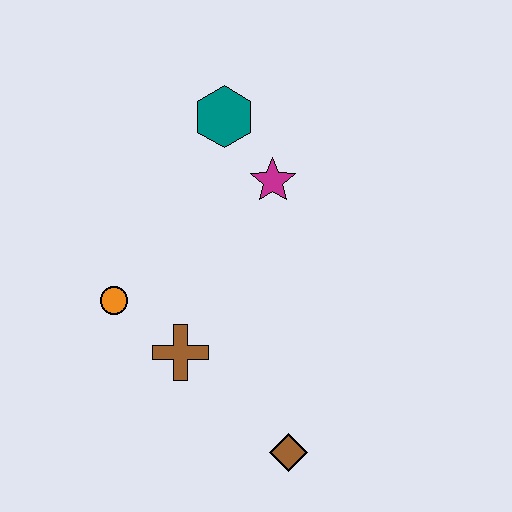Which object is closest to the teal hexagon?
The magenta star is closest to the teal hexagon.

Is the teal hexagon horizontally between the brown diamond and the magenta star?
No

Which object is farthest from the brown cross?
The teal hexagon is farthest from the brown cross.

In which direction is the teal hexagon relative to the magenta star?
The teal hexagon is above the magenta star.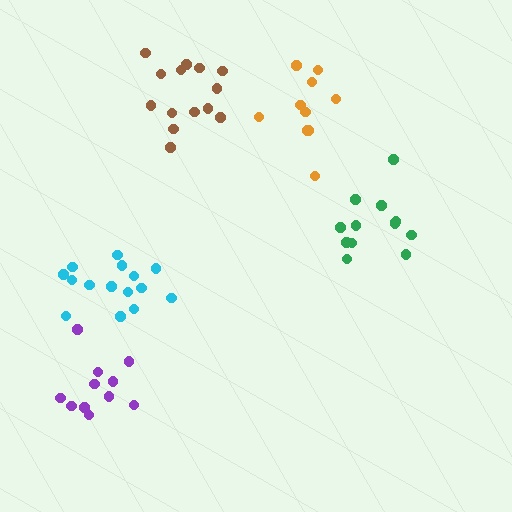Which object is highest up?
The brown cluster is topmost.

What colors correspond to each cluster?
The clusters are colored: brown, purple, orange, green, cyan.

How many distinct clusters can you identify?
There are 5 distinct clusters.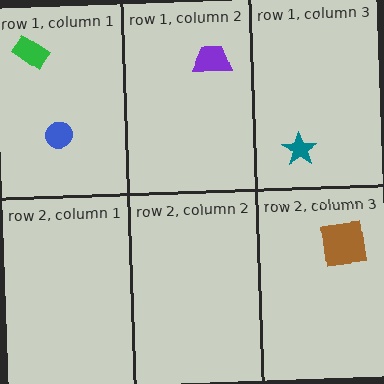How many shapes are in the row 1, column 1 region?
2.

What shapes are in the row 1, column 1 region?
The blue circle, the green rectangle.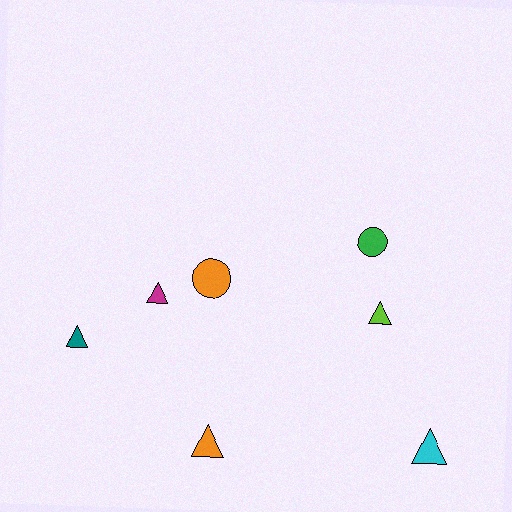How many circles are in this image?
There are 2 circles.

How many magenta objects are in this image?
There is 1 magenta object.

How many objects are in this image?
There are 7 objects.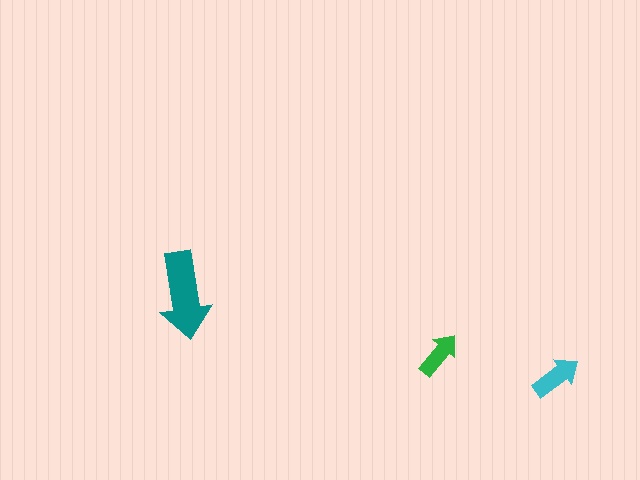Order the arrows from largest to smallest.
the teal one, the cyan one, the green one.